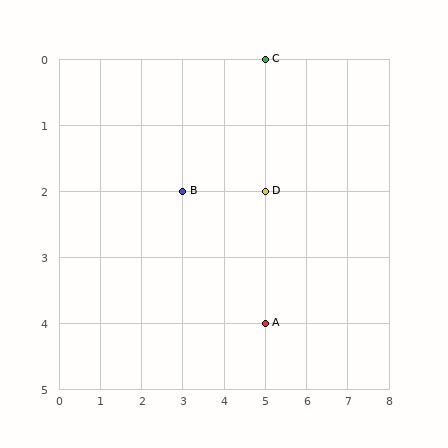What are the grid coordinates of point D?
Point D is at grid coordinates (5, 2).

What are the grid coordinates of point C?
Point C is at grid coordinates (5, 0).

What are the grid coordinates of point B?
Point B is at grid coordinates (3, 2).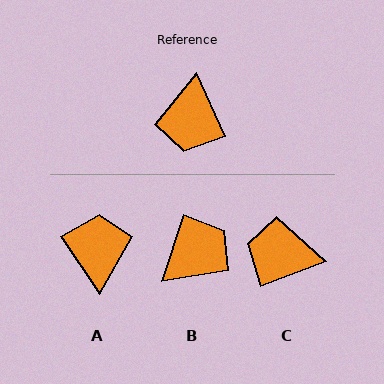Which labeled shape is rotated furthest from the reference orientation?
A, about 171 degrees away.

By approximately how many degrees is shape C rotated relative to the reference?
Approximately 93 degrees clockwise.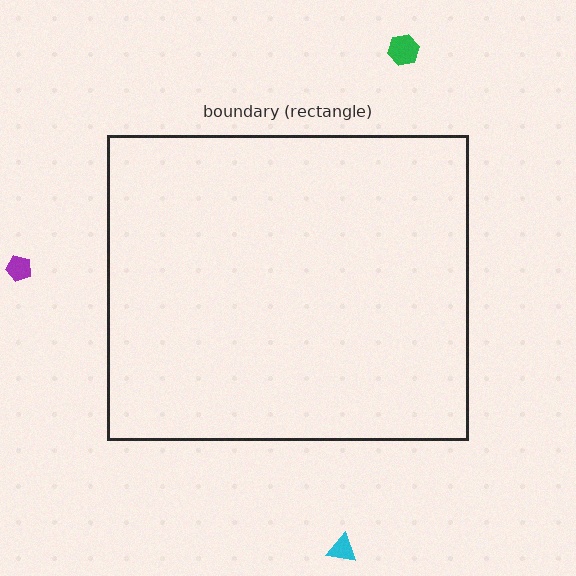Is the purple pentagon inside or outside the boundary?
Outside.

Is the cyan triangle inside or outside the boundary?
Outside.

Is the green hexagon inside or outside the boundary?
Outside.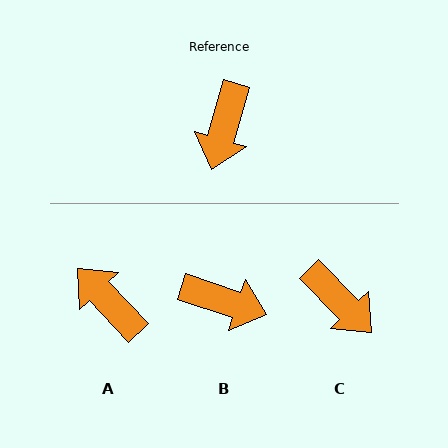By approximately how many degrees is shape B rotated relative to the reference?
Approximately 88 degrees counter-clockwise.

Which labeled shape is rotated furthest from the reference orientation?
A, about 121 degrees away.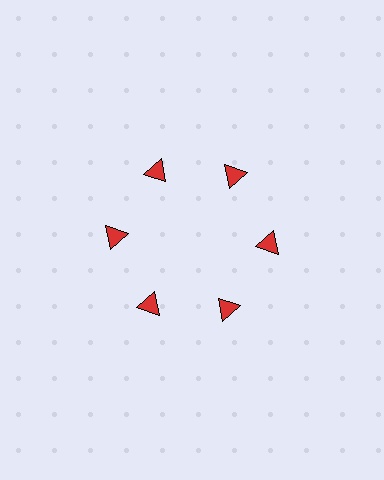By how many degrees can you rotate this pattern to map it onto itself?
The pattern maps onto itself every 60 degrees of rotation.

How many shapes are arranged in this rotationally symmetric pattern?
There are 6 shapes, arranged in 6 groups of 1.